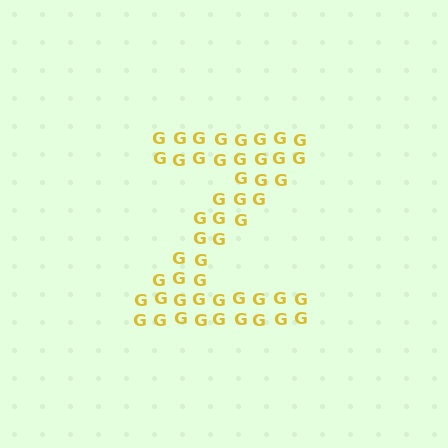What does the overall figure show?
The overall figure shows the letter Z.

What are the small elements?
The small elements are letter G's.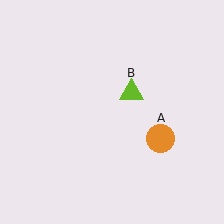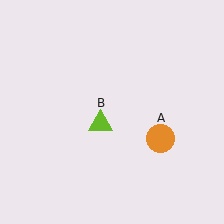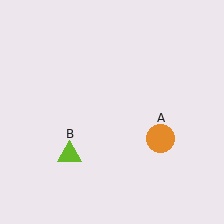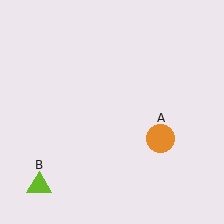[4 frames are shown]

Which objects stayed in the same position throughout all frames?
Orange circle (object A) remained stationary.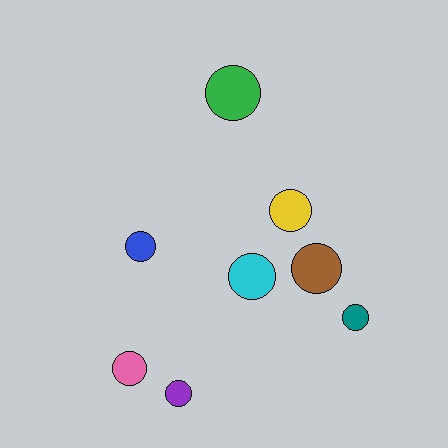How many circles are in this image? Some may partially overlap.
There are 8 circles.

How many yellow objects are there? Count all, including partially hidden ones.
There is 1 yellow object.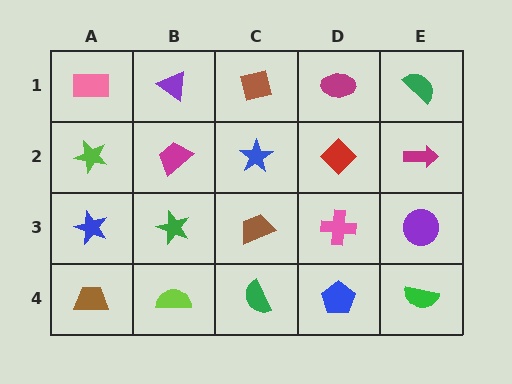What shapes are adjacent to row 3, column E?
A magenta arrow (row 2, column E), a green semicircle (row 4, column E), a pink cross (row 3, column D).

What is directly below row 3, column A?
A brown trapezoid.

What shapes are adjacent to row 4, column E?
A purple circle (row 3, column E), a blue pentagon (row 4, column D).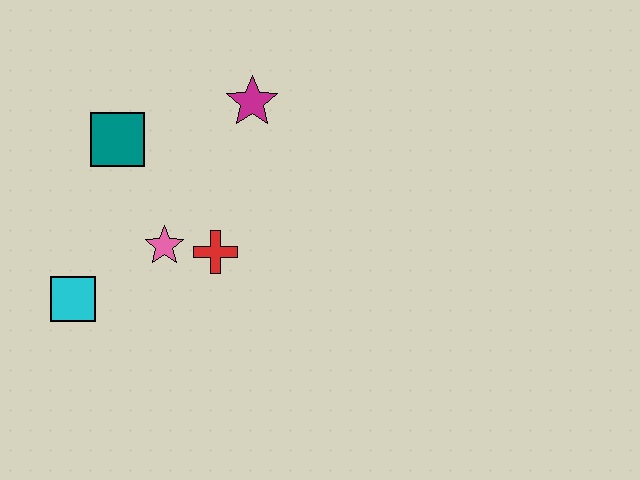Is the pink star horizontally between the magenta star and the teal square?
Yes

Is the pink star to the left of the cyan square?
No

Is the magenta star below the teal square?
No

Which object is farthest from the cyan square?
The magenta star is farthest from the cyan square.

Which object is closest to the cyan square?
The pink star is closest to the cyan square.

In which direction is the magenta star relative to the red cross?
The magenta star is above the red cross.